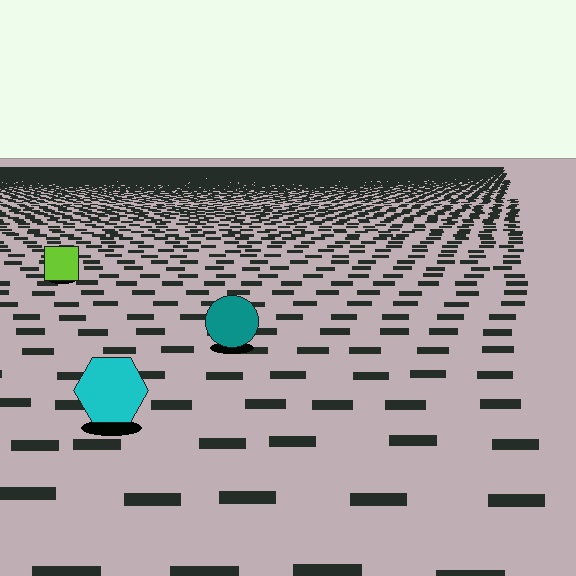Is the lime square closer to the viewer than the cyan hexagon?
No. The cyan hexagon is closer — you can tell from the texture gradient: the ground texture is coarser near it.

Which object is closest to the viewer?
The cyan hexagon is closest. The texture marks near it are larger and more spread out.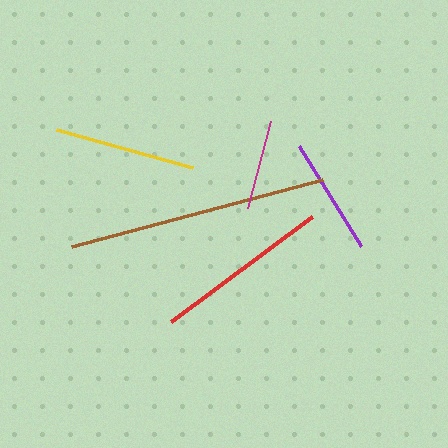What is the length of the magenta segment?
The magenta segment is approximately 89 pixels long.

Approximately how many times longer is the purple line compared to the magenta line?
The purple line is approximately 1.3 times the length of the magenta line.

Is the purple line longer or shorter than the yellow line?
The yellow line is longer than the purple line.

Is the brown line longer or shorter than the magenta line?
The brown line is longer than the magenta line.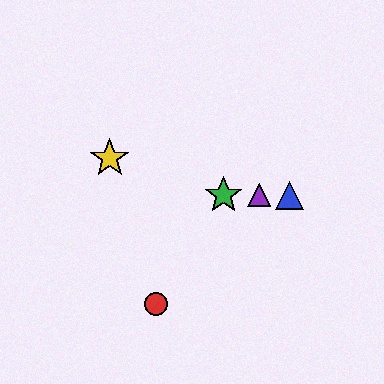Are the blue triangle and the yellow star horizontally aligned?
No, the blue triangle is at y≈195 and the yellow star is at y≈158.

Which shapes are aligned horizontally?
The blue triangle, the green star, the purple triangle are aligned horizontally.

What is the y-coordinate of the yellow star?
The yellow star is at y≈158.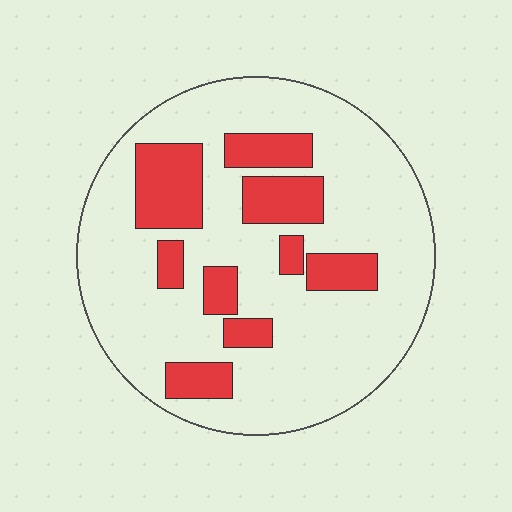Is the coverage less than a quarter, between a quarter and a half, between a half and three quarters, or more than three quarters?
Less than a quarter.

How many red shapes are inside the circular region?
9.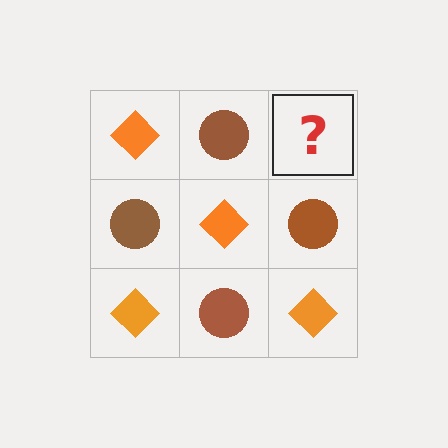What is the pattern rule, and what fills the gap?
The rule is that it alternates orange diamond and brown circle in a checkerboard pattern. The gap should be filled with an orange diamond.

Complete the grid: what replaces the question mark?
The question mark should be replaced with an orange diamond.